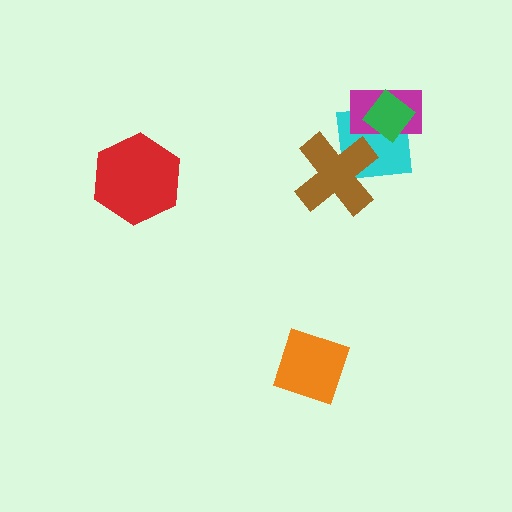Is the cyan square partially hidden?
Yes, it is partially covered by another shape.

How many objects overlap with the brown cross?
1 object overlaps with the brown cross.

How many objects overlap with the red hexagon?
0 objects overlap with the red hexagon.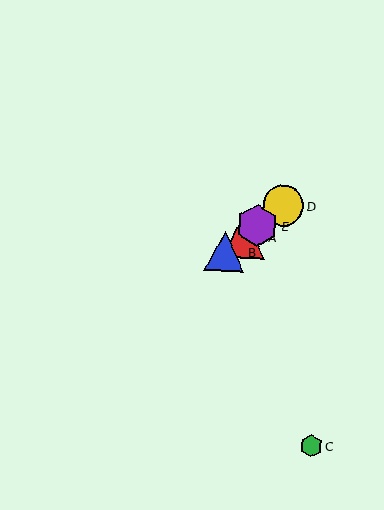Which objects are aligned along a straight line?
Objects A, B, D, E are aligned along a straight line.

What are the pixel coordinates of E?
Object E is at (257, 226).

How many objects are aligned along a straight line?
4 objects (A, B, D, E) are aligned along a straight line.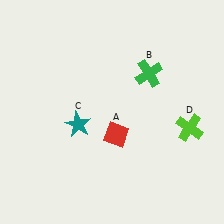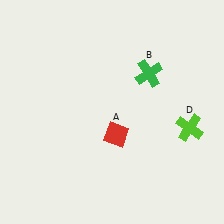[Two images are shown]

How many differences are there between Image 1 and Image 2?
There is 1 difference between the two images.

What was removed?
The teal star (C) was removed in Image 2.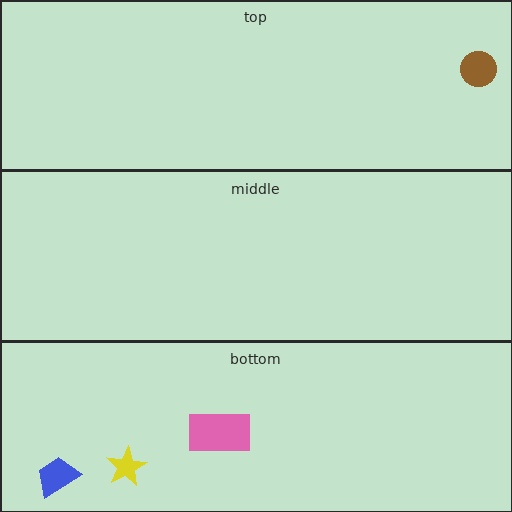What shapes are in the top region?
The brown circle.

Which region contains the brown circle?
The top region.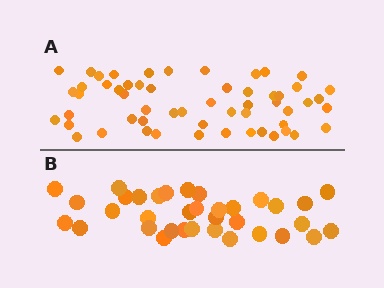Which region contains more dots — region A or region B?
Region A (the top region) has more dots.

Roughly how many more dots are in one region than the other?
Region A has approximately 20 more dots than region B.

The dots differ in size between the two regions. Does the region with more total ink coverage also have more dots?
No. Region B has more total ink coverage because its dots are larger, but region A actually contains more individual dots. Total area can be misleading — the number of items is what matters here.